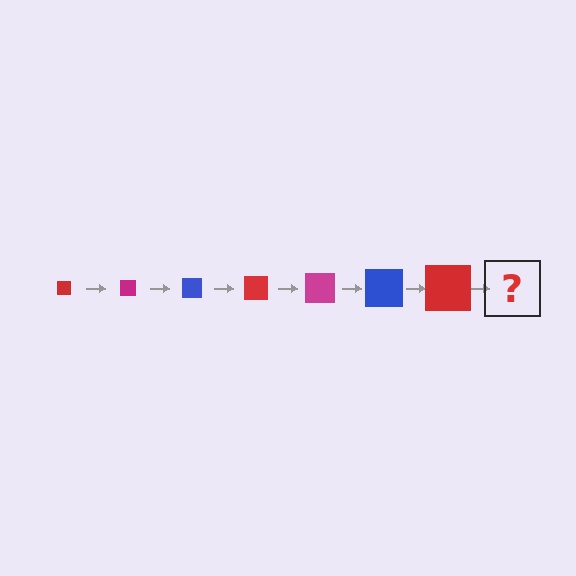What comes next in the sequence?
The next element should be a magenta square, larger than the previous one.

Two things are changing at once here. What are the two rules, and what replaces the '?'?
The two rules are that the square grows larger each step and the color cycles through red, magenta, and blue. The '?' should be a magenta square, larger than the previous one.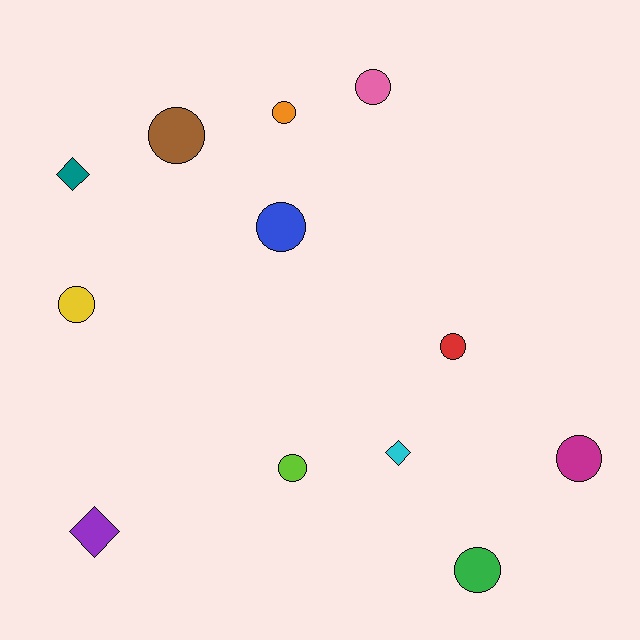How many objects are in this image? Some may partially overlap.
There are 12 objects.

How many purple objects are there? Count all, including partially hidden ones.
There is 1 purple object.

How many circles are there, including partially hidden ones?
There are 9 circles.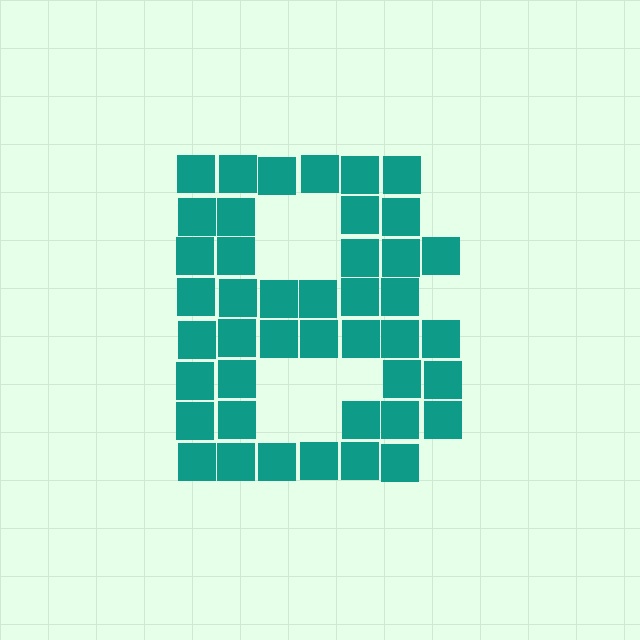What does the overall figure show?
The overall figure shows the letter B.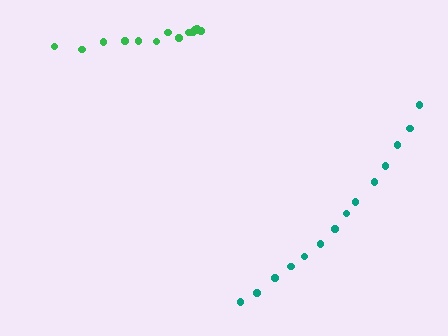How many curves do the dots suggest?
There are 2 distinct paths.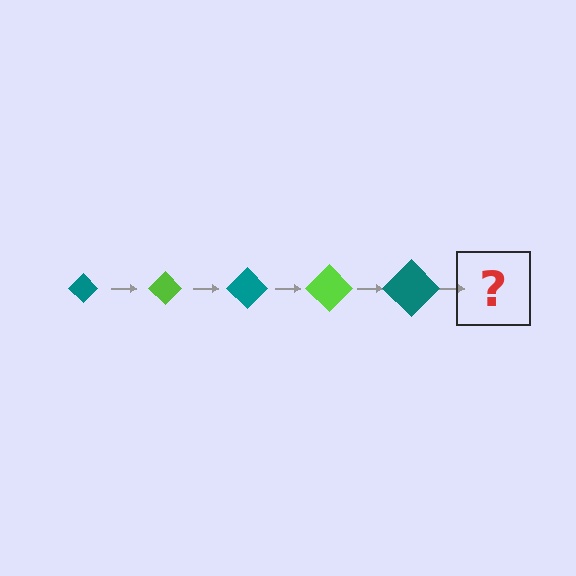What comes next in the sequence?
The next element should be a lime diamond, larger than the previous one.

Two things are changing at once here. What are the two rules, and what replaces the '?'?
The two rules are that the diamond grows larger each step and the color cycles through teal and lime. The '?' should be a lime diamond, larger than the previous one.